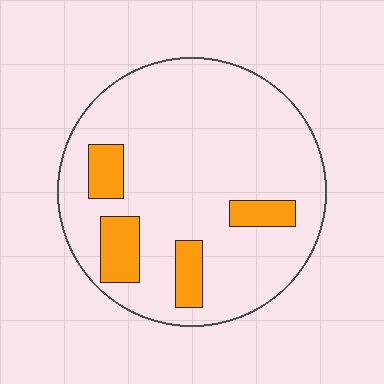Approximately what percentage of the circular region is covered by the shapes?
Approximately 15%.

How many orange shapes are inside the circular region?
4.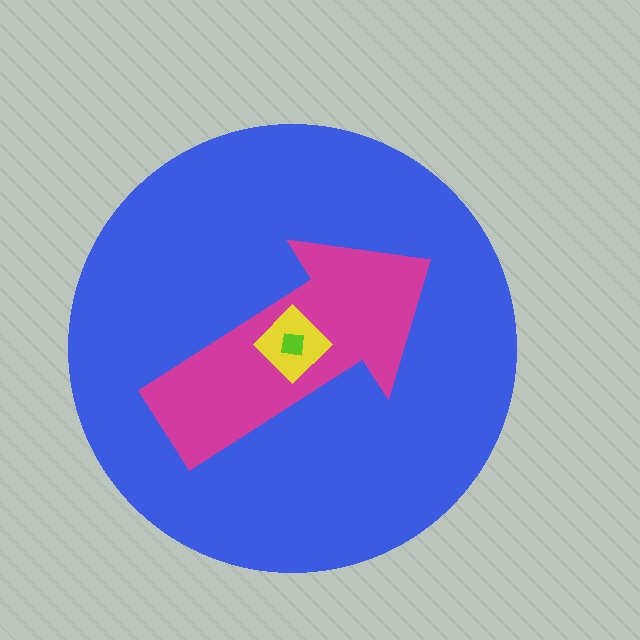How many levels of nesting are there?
4.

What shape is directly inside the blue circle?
The magenta arrow.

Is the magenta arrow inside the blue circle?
Yes.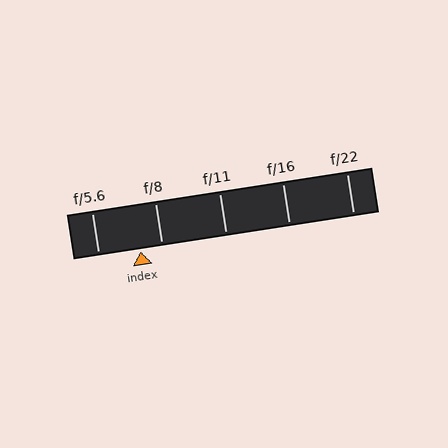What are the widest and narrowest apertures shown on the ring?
The widest aperture shown is f/5.6 and the narrowest is f/22.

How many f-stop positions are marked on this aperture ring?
There are 5 f-stop positions marked.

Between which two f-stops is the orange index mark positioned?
The index mark is between f/5.6 and f/8.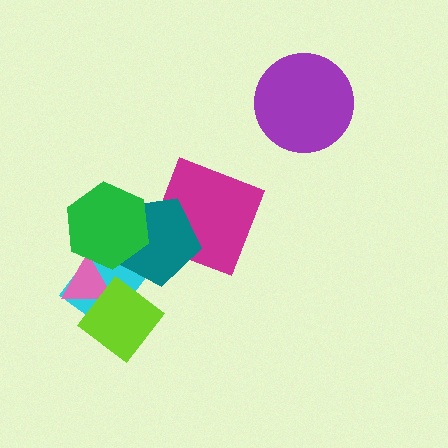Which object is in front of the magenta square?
The teal pentagon is in front of the magenta square.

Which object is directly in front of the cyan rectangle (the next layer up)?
The pink triangle is directly in front of the cyan rectangle.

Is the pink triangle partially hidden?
Yes, it is partially covered by another shape.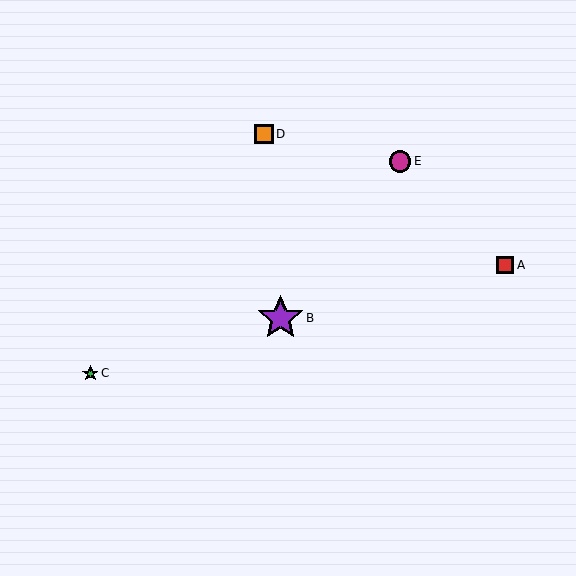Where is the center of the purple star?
The center of the purple star is at (281, 318).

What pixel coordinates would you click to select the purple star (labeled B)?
Click at (281, 318) to select the purple star B.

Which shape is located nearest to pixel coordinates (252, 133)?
The orange square (labeled D) at (264, 134) is nearest to that location.